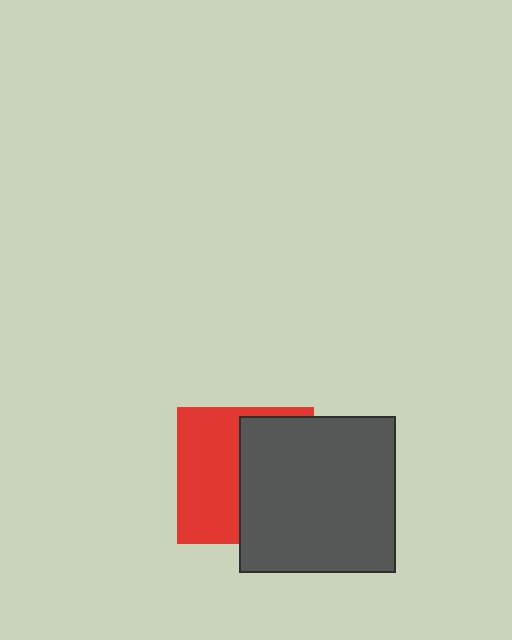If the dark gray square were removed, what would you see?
You would see the complete red square.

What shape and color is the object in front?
The object in front is a dark gray square.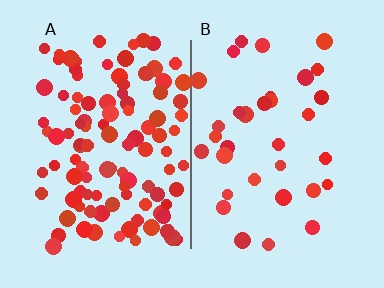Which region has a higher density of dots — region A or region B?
A (the left).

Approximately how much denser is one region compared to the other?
Approximately 3.3× — region A over region B.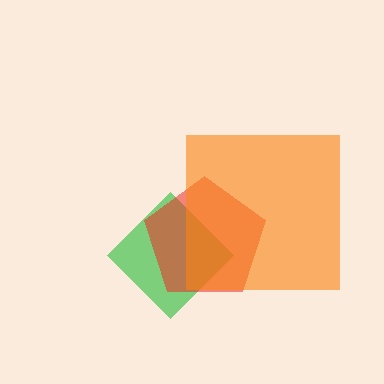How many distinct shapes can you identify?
There are 3 distinct shapes: a green diamond, a red pentagon, an orange square.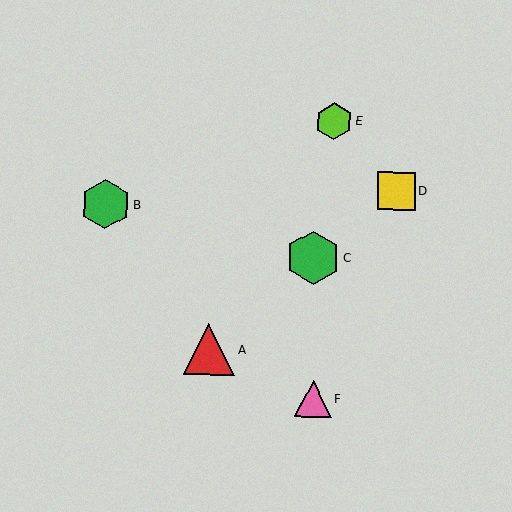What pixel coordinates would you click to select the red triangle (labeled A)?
Click at (209, 350) to select the red triangle A.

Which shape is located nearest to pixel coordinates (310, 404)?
The pink triangle (labeled F) at (313, 398) is nearest to that location.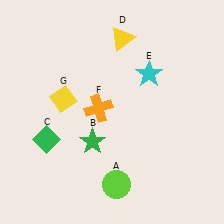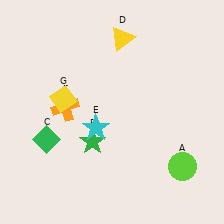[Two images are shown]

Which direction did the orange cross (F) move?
The orange cross (F) moved left.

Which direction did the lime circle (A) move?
The lime circle (A) moved right.